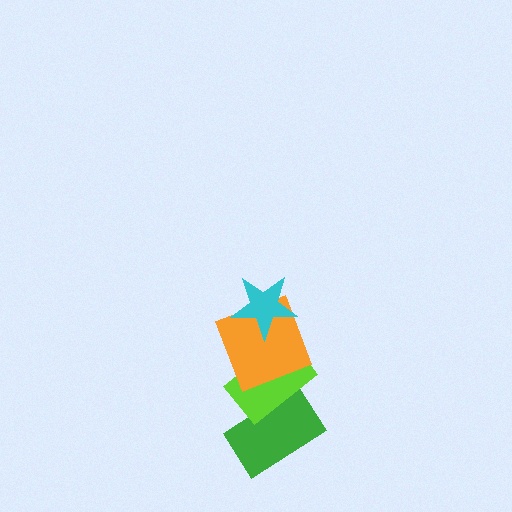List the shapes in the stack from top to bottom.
From top to bottom: the cyan star, the orange square, the lime rectangle, the green rectangle.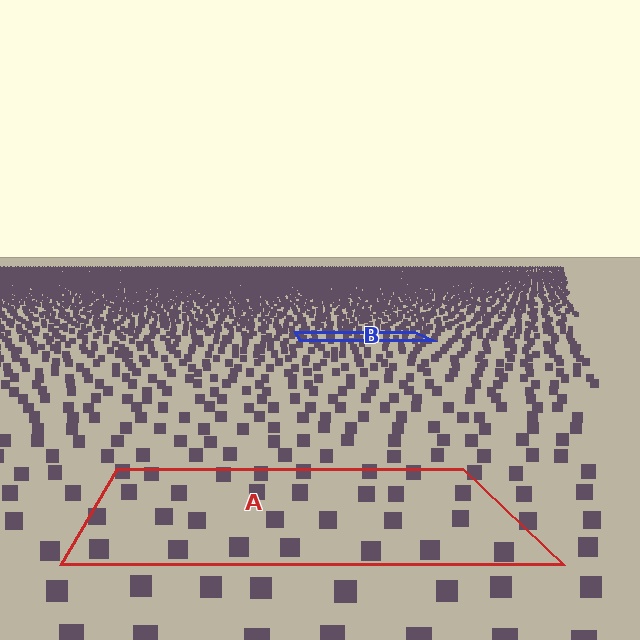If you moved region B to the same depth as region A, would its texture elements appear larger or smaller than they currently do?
They would appear larger. At a closer depth, the same texture elements are projected at a bigger on-screen size.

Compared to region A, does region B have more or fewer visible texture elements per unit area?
Region B has more texture elements per unit area — they are packed more densely because it is farther away.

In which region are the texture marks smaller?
The texture marks are smaller in region B, because it is farther away.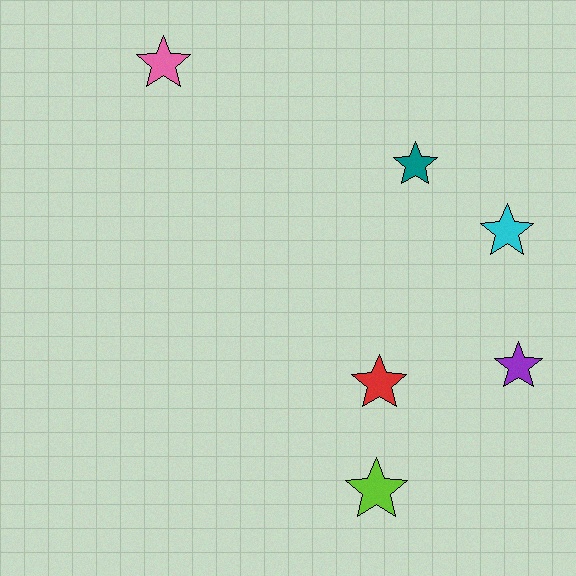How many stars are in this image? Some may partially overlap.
There are 6 stars.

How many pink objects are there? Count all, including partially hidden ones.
There is 1 pink object.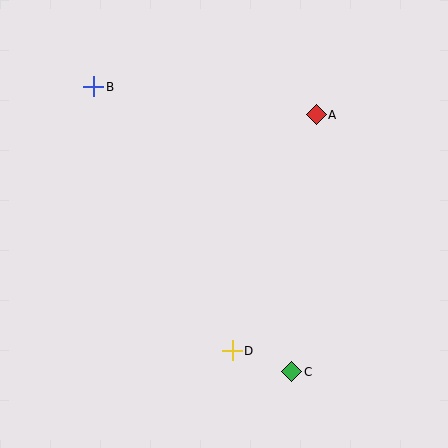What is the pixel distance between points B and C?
The distance between B and C is 347 pixels.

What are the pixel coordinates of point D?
Point D is at (232, 351).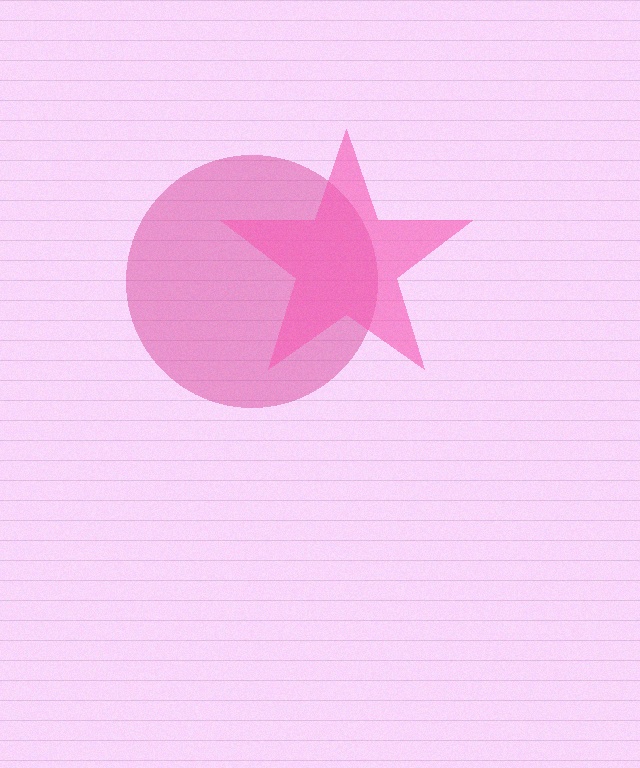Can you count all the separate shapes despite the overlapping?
Yes, there are 2 separate shapes.